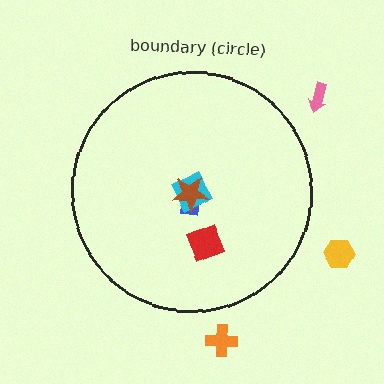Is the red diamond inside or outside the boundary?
Inside.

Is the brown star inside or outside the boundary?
Inside.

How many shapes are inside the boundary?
4 inside, 3 outside.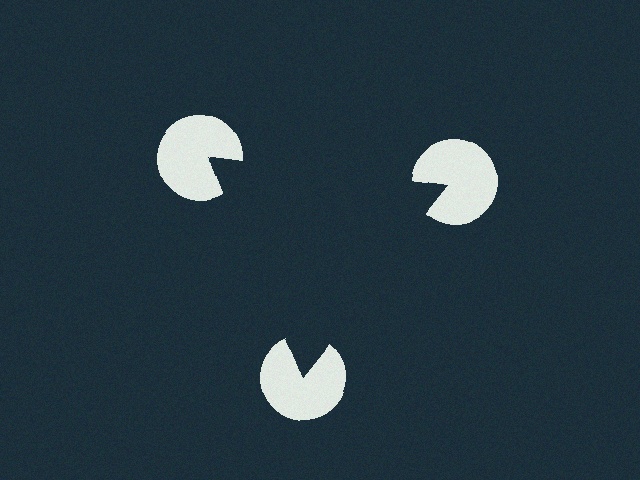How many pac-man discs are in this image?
There are 3 — one at each vertex of the illusory triangle.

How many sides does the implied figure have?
3 sides.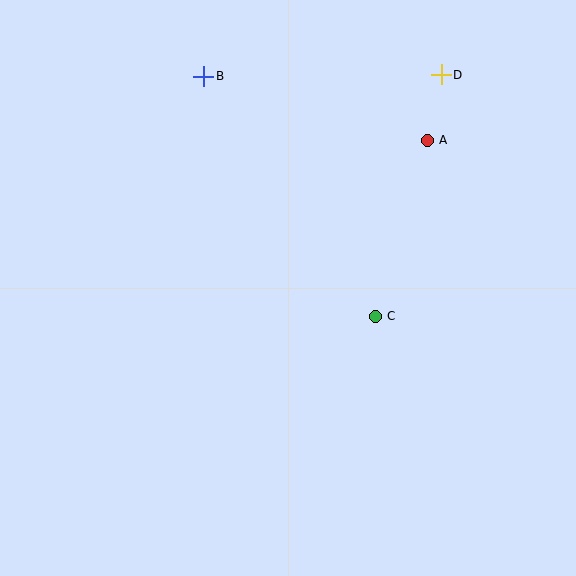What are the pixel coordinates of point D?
Point D is at (441, 75).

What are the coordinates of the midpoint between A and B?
The midpoint between A and B is at (316, 108).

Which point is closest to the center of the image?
Point C at (375, 316) is closest to the center.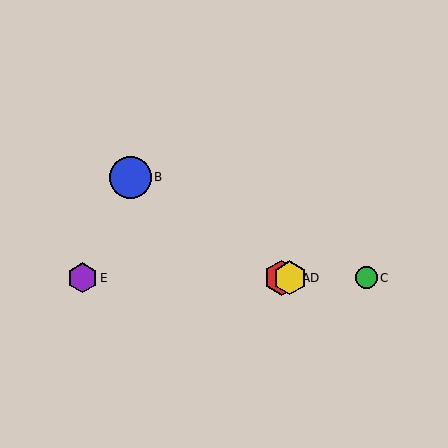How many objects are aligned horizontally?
4 objects (A, C, D, E) are aligned horizontally.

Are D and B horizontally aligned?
No, D is at y≈278 and B is at y≈177.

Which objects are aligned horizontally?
Objects A, C, D, E are aligned horizontally.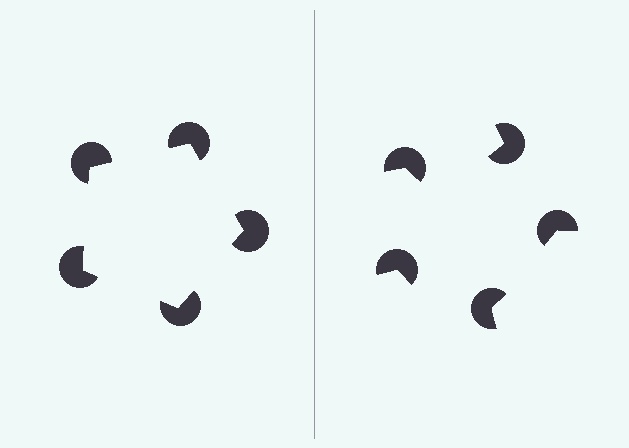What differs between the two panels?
The pac-man discs are positioned identically on both sides; only the wedge orientations differ. On the left they align to a pentagon; on the right they are misaligned.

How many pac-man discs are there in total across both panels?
10 — 5 on each side.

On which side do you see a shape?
An illusory pentagon appears on the left side. On the right side the wedge cuts are rotated, so no coherent shape forms.